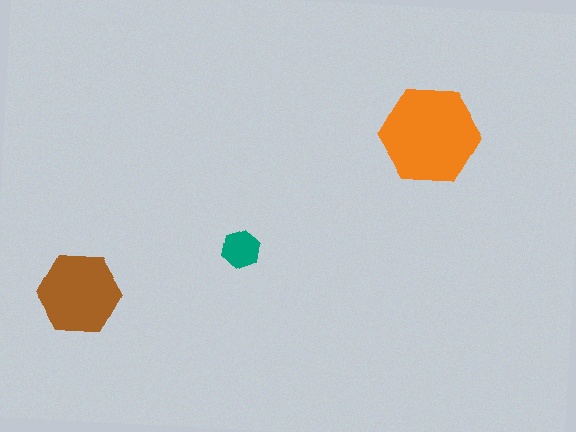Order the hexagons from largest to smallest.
the orange one, the brown one, the teal one.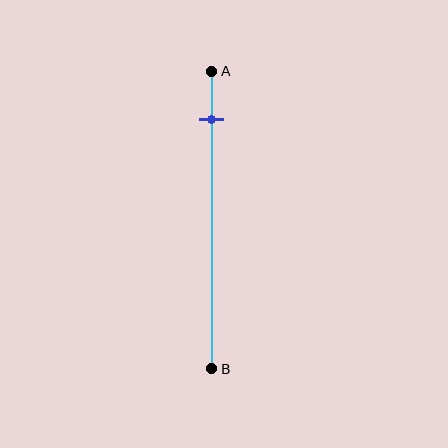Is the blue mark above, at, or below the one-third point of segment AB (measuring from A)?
The blue mark is above the one-third point of segment AB.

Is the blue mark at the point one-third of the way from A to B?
No, the mark is at about 15% from A, not at the 33% one-third point.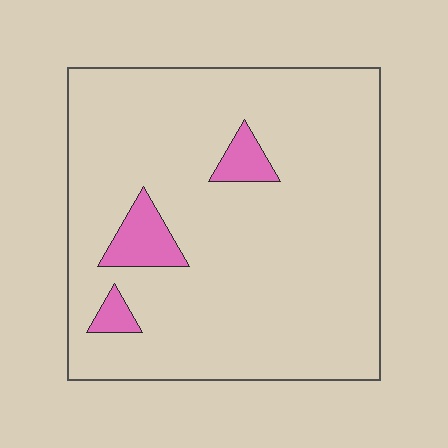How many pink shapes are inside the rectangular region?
3.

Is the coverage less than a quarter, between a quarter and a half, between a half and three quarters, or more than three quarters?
Less than a quarter.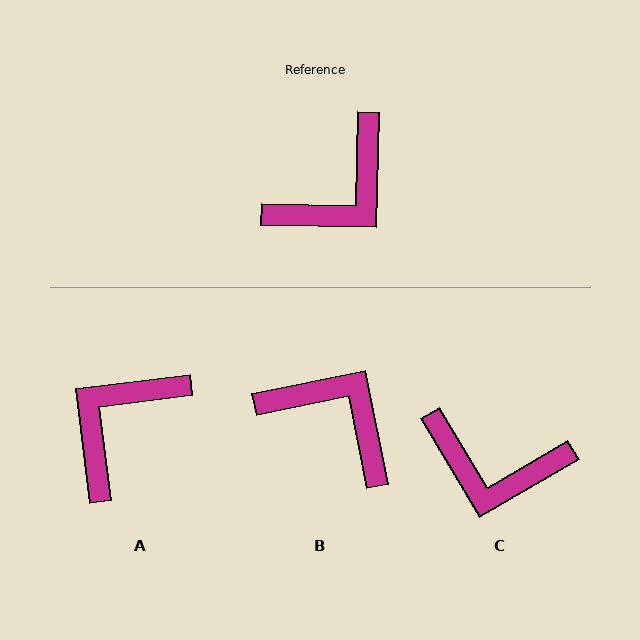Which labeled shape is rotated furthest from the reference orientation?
A, about 171 degrees away.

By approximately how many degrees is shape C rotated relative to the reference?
Approximately 58 degrees clockwise.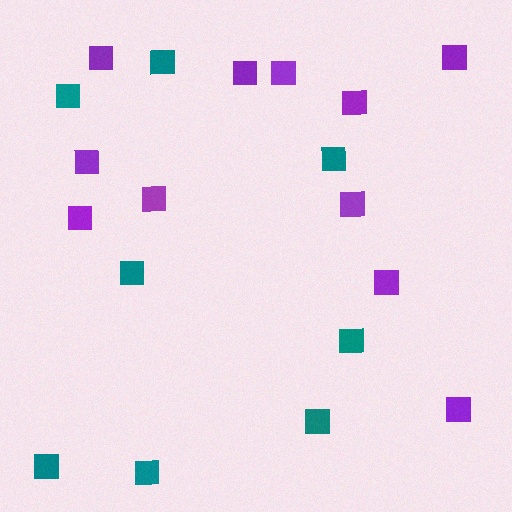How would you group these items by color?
There are 2 groups: one group of purple squares (11) and one group of teal squares (8).